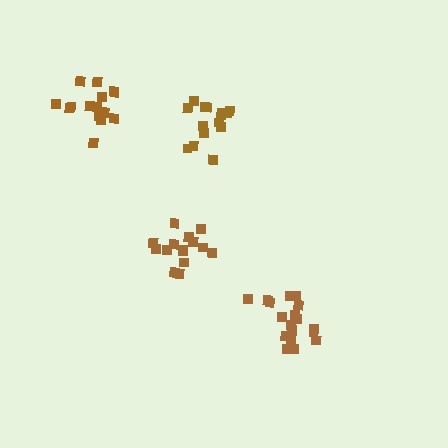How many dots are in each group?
Group 1: 17 dots, Group 2: 15 dots, Group 3: 18 dots, Group 4: 16 dots (66 total).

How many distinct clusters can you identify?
There are 4 distinct clusters.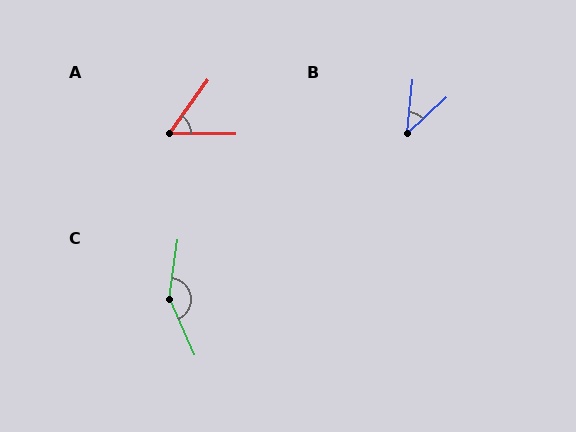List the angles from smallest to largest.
B (41°), A (55°), C (148°).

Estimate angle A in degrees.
Approximately 55 degrees.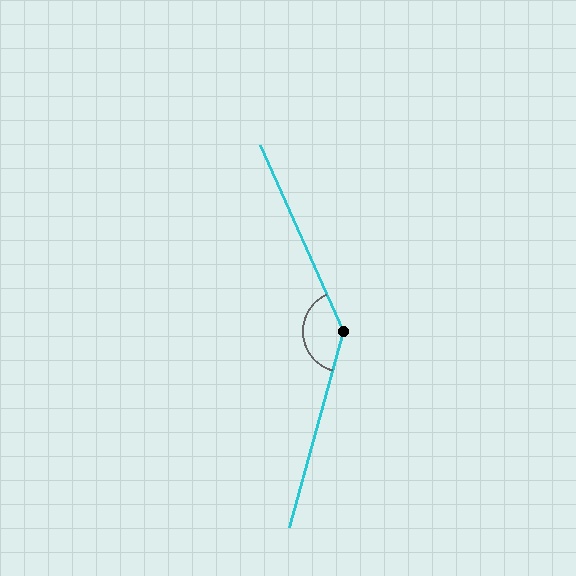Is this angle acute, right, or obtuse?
It is obtuse.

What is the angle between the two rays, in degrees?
Approximately 141 degrees.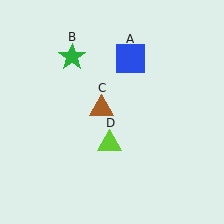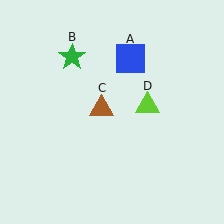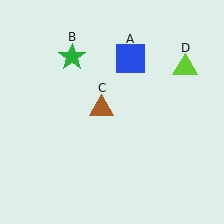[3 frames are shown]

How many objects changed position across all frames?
1 object changed position: lime triangle (object D).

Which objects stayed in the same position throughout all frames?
Blue square (object A) and green star (object B) and brown triangle (object C) remained stationary.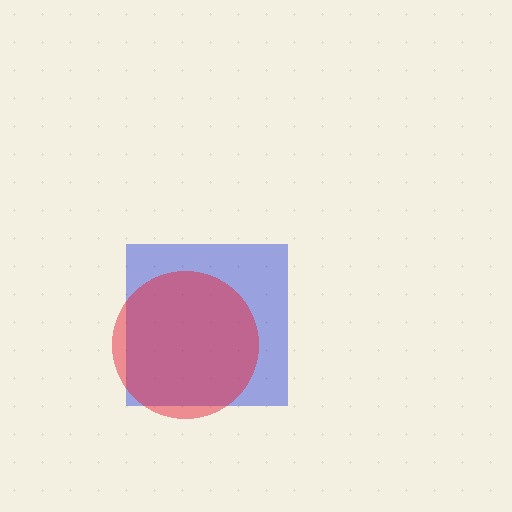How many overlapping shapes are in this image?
There are 2 overlapping shapes in the image.